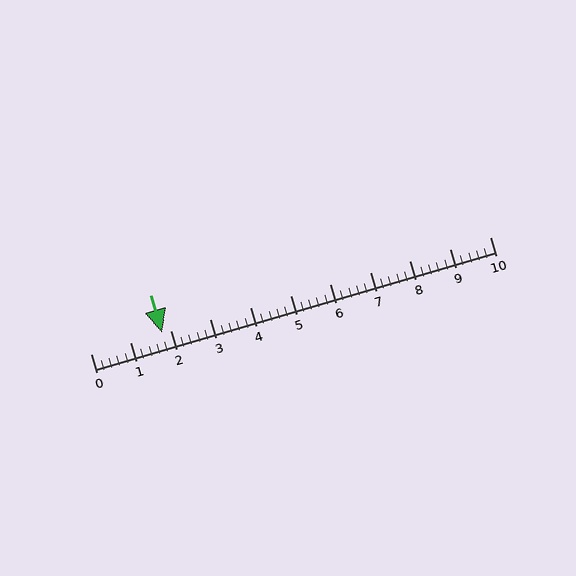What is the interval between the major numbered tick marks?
The major tick marks are spaced 1 units apart.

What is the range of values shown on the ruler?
The ruler shows values from 0 to 10.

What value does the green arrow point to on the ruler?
The green arrow points to approximately 1.8.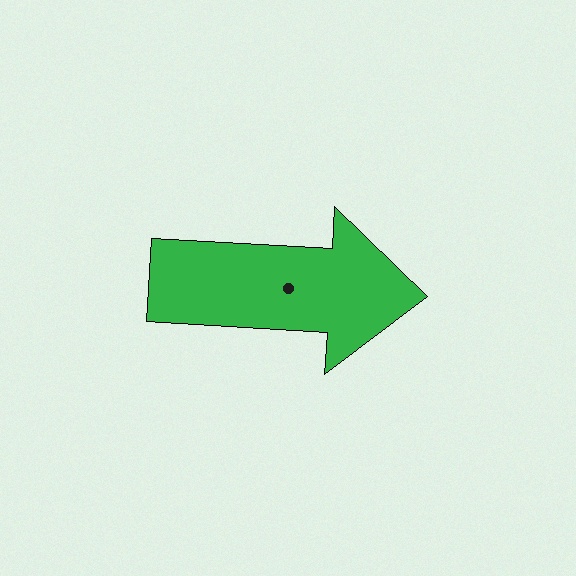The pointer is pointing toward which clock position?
Roughly 3 o'clock.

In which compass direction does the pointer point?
East.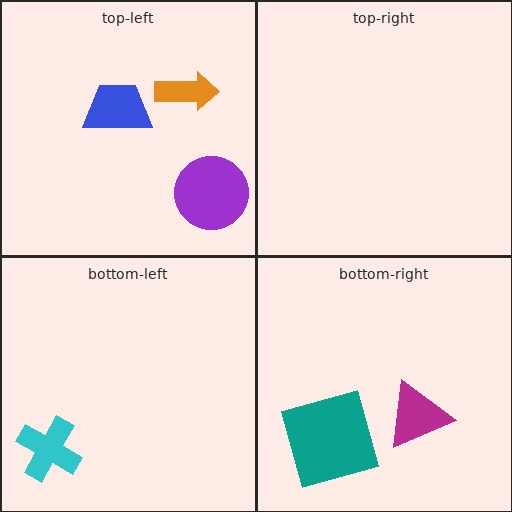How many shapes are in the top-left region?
3.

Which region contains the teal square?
The bottom-right region.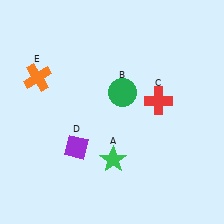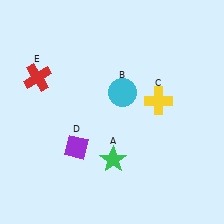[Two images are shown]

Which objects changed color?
B changed from green to cyan. C changed from red to yellow. E changed from orange to red.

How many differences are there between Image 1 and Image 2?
There are 3 differences between the two images.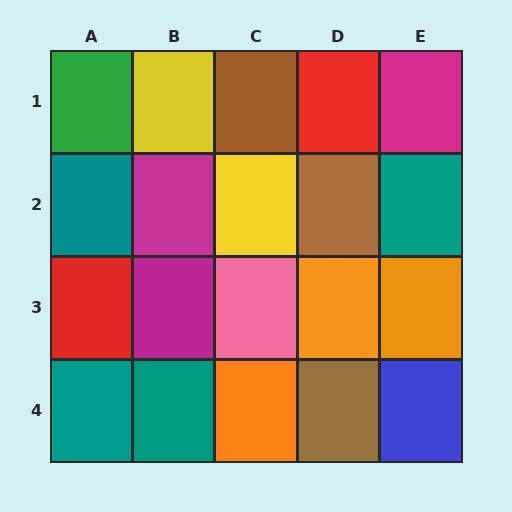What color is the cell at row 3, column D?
Orange.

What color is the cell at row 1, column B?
Yellow.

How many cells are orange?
3 cells are orange.